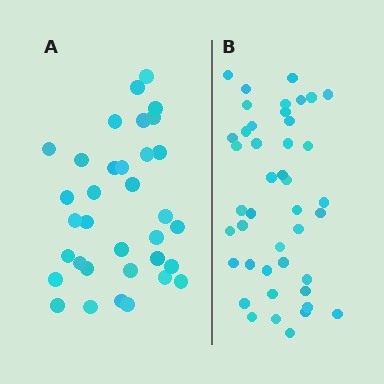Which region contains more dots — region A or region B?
Region B (the right region) has more dots.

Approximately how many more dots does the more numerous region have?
Region B has roughly 8 or so more dots than region A.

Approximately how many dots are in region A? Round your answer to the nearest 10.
About 30 dots. (The exact count is 34, which rounds to 30.)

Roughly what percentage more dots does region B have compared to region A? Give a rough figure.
About 25% more.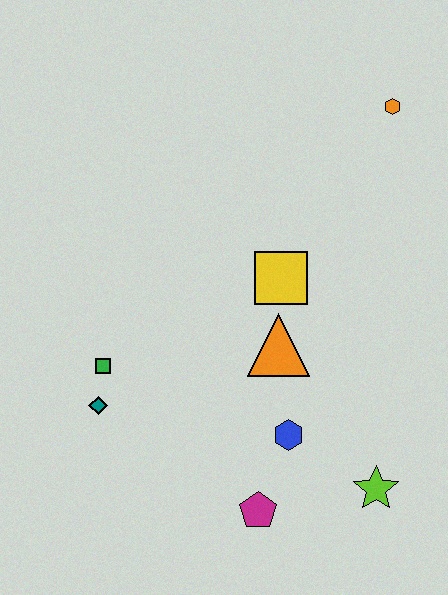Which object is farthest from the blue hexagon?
The orange hexagon is farthest from the blue hexagon.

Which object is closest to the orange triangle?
The yellow square is closest to the orange triangle.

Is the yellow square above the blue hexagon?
Yes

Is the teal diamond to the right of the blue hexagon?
No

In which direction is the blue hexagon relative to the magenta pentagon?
The blue hexagon is above the magenta pentagon.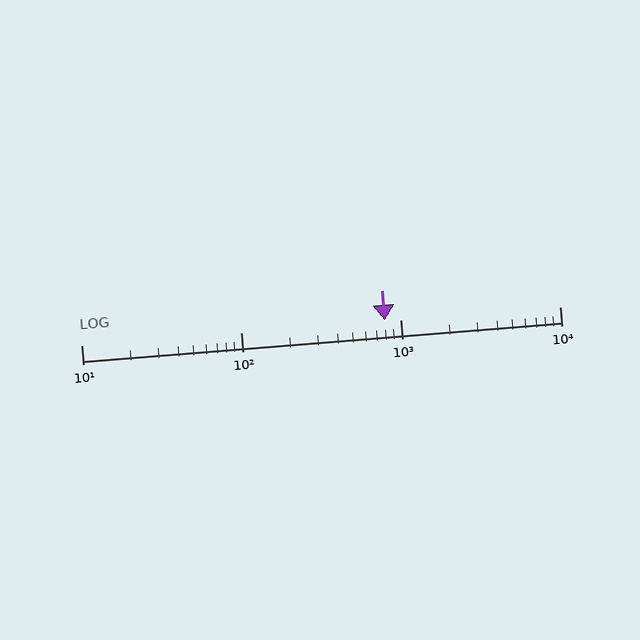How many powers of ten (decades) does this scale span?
The scale spans 3 decades, from 10 to 10000.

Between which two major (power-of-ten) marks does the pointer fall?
The pointer is between 100 and 1000.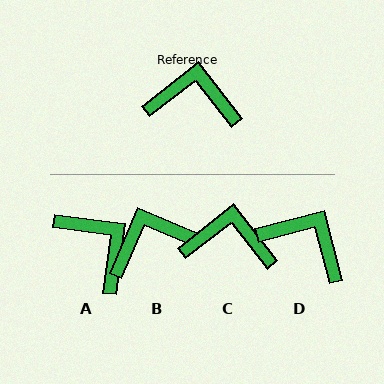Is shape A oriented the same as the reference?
No, it is off by about 45 degrees.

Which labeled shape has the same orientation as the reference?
C.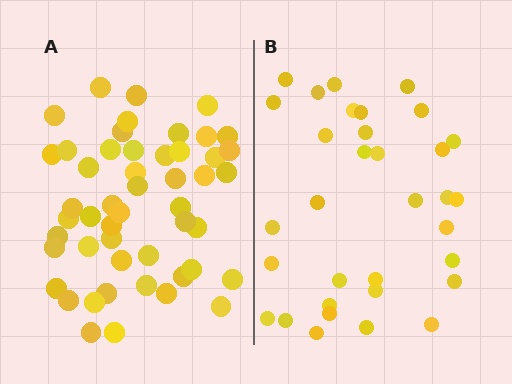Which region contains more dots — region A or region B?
Region A (the left region) has more dots.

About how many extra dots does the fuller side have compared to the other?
Region A has approximately 15 more dots than region B.